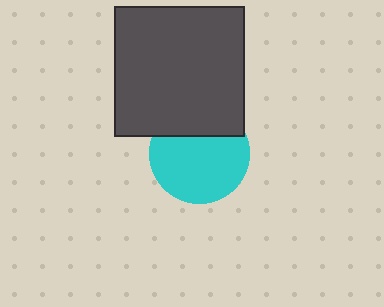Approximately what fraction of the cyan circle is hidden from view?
Roughly 30% of the cyan circle is hidden behind the dark gray square.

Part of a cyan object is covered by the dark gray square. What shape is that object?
It is a circle.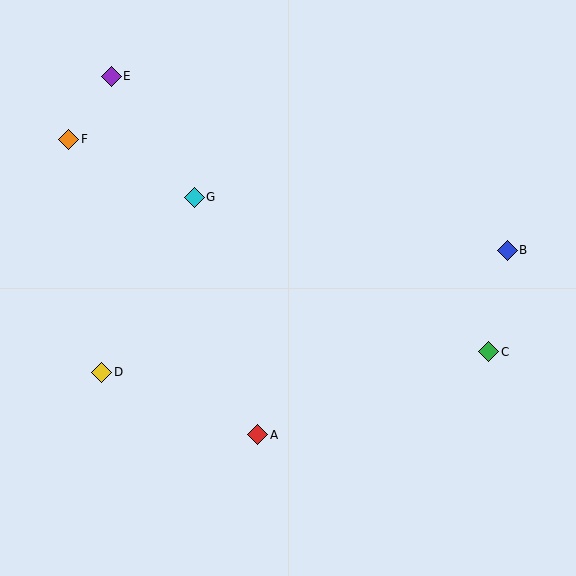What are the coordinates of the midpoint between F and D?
The midpoint between F and D is at (85, 256).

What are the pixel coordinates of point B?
Point B is at (507, 250).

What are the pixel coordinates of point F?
Point F is at (69, 139).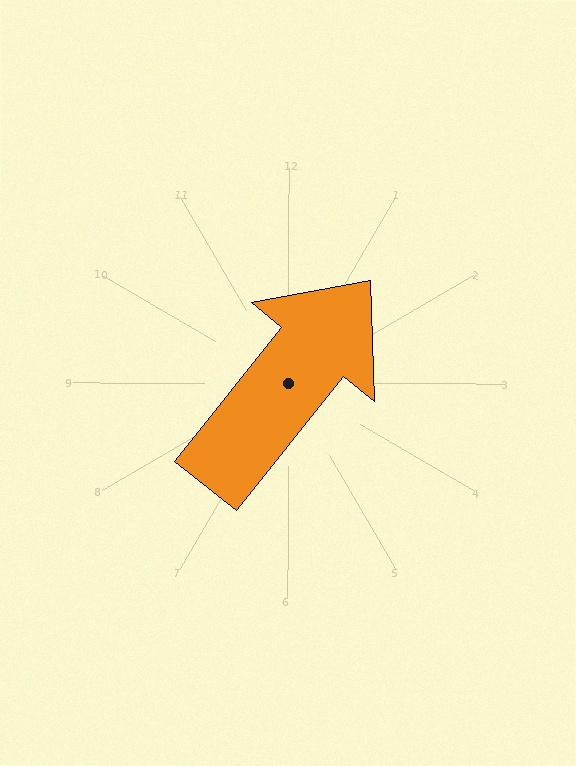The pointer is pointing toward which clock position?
Roughly 1 o'clock.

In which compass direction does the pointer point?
Northeast.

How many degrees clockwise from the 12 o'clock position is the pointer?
Approximately 39 degrees.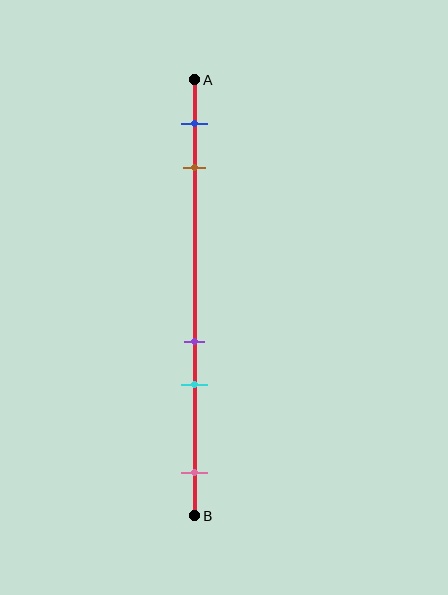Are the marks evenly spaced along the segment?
No, the marks are not evenly spaced.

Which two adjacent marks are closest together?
The purple and cyan marks are the closest adjacent pair.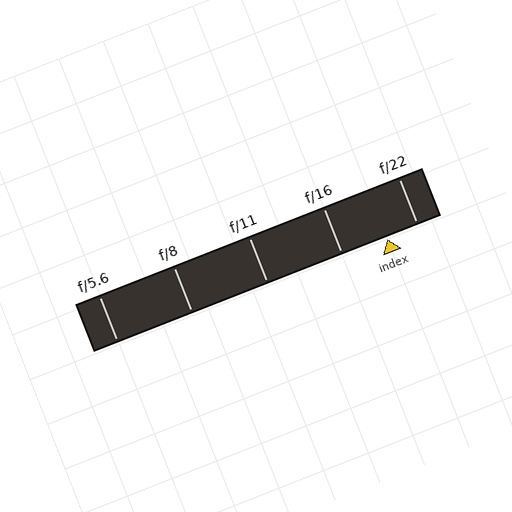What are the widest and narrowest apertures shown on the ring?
The widest aperture shown is f/5.6 and the narrowest is f/22.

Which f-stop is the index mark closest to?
The index mark is closest to f/22.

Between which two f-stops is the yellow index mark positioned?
The index mark is between f/16 and f/22.